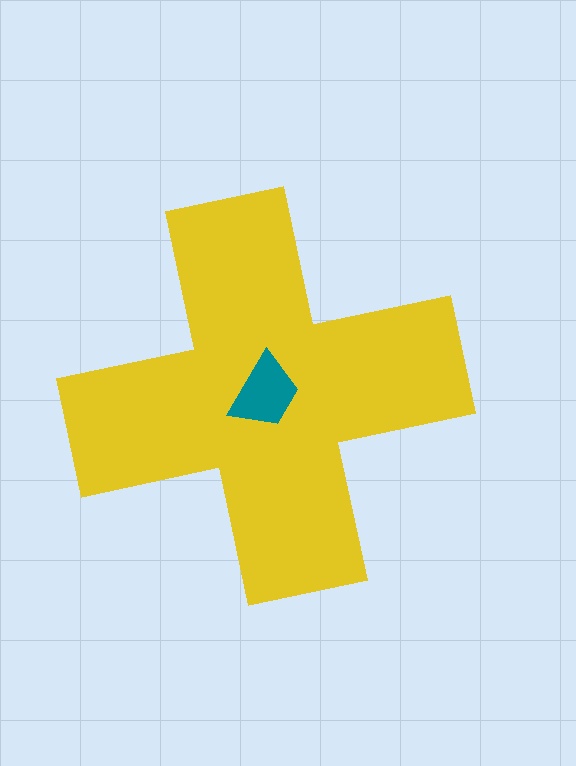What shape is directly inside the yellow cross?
The teal trapezoid.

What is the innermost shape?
The teal trapezoid.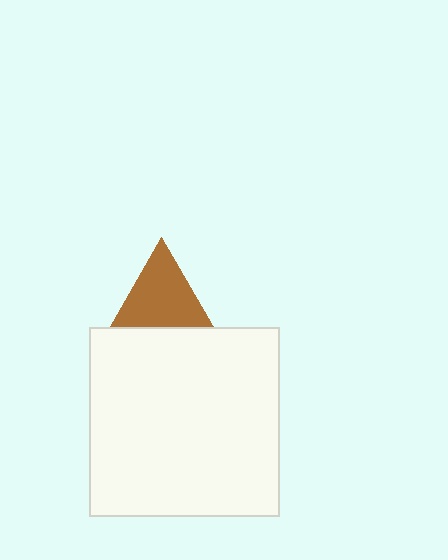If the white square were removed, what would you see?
You would see the complete brown triangle.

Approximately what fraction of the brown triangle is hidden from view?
Roughly 35% of the brown triangle is hidden behind the white square.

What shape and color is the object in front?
The object in front is a white square.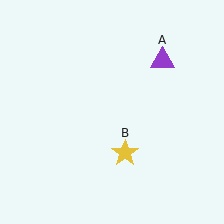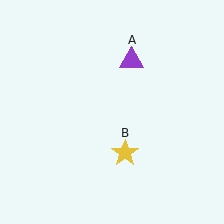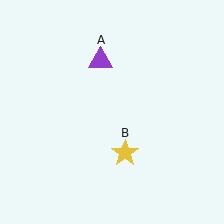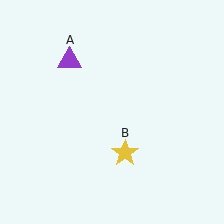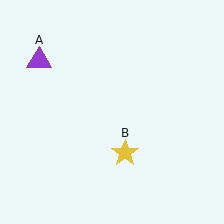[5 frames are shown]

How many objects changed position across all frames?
1 object changed position: purple triangle (object A).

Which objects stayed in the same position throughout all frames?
Yellow star (object B) remained stationary.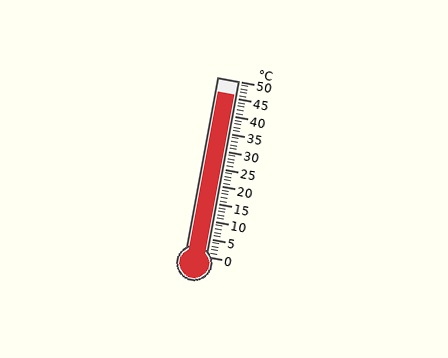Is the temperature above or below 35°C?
The temperature is above 35°C.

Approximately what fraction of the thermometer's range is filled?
The thermometer is filled to approximately 90% of its range.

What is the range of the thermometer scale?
The thermometer scale ranges from 0°C to 50°C.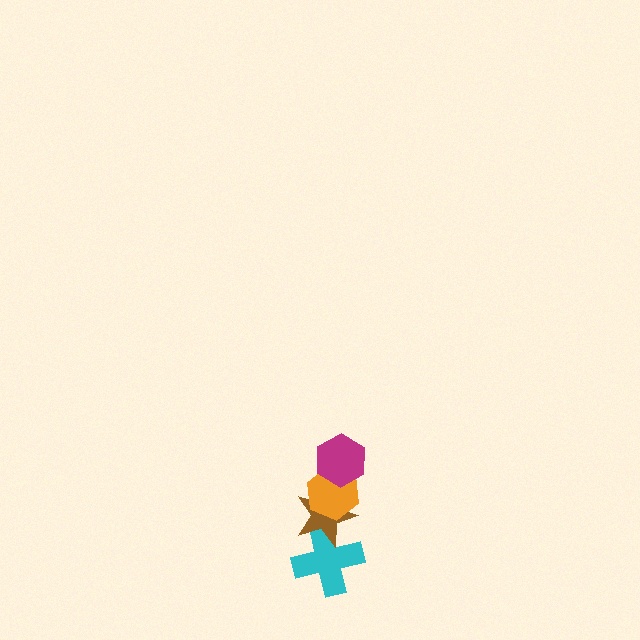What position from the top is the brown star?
The brown star is 3rd from the top.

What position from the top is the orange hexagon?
The orange hexagon is 2nd from the top.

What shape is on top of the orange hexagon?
The magenta hexagon is on top of the orange hexagon.